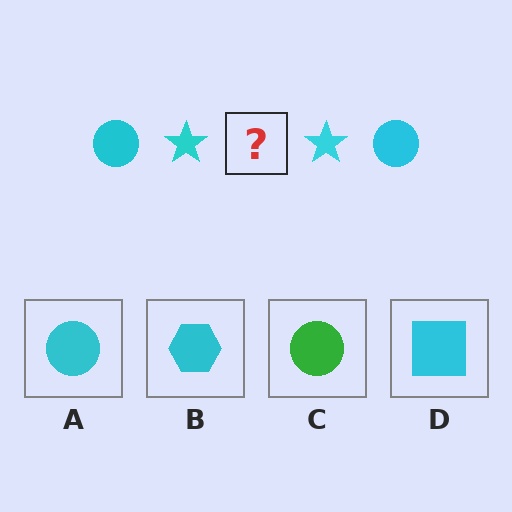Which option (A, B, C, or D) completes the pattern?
A.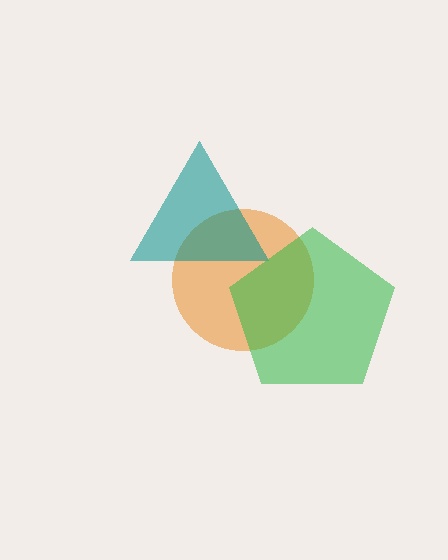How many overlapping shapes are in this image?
There are 3 overlapping shapes in the image.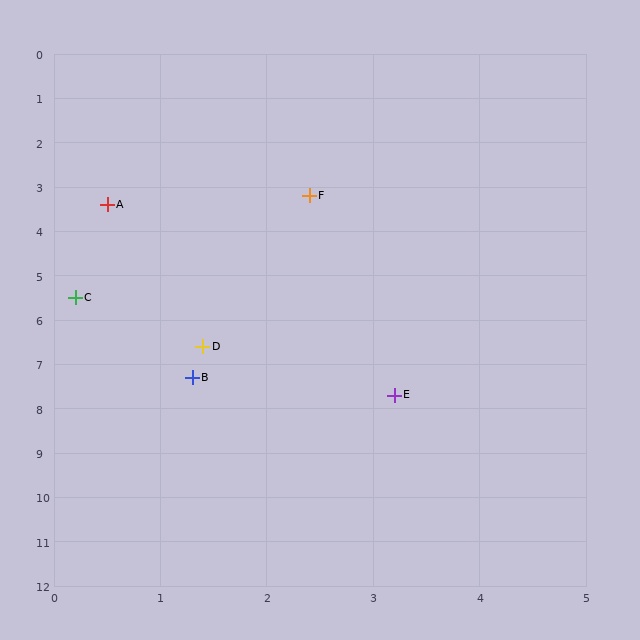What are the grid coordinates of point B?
Point B is at approximately (1.3, 7.3).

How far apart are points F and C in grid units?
Points F and C are about 3.2 grid units apart.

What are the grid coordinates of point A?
Point A is at approximately (0.5, 3.4).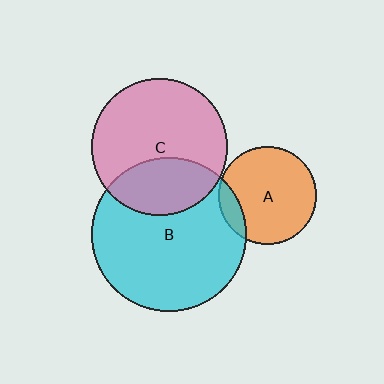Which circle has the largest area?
Circle B (cyan).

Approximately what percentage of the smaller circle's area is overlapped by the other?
Approximately 30%.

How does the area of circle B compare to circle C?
Approximately 1.3 times.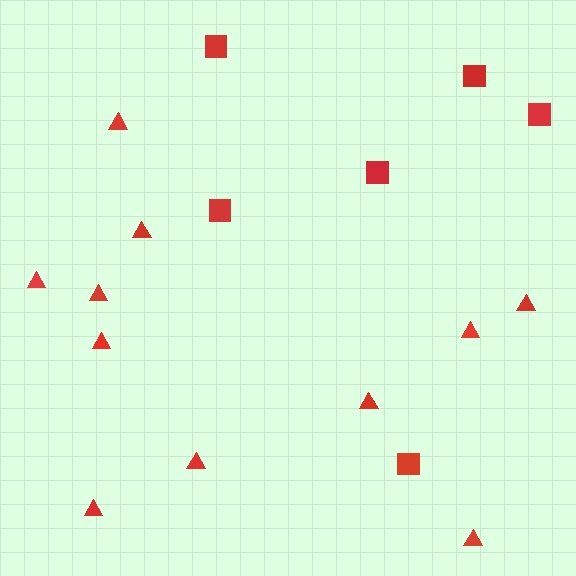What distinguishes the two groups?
There are 2 groups: one group of triangles (11) and one group of squares (6).